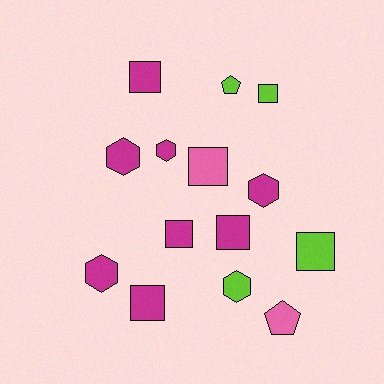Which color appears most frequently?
Magenta, with 8 objects.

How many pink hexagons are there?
There are no pink hexagons.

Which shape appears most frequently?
Square, with 7 objects.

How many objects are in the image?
There are 14 objects.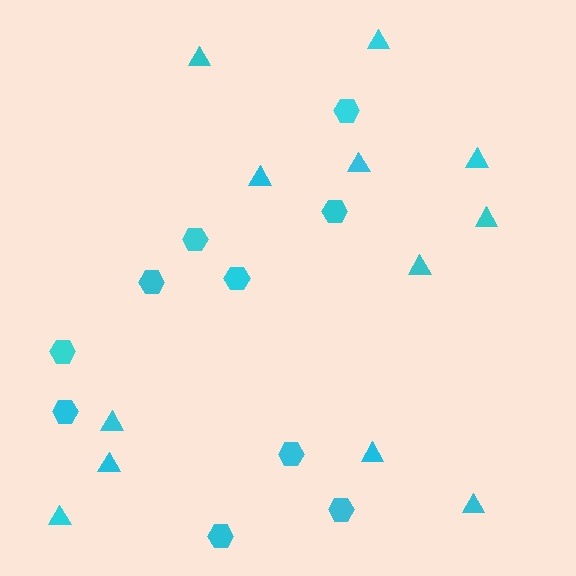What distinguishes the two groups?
There are 2 groups: one group of triangles (12) and one group of hexagons (10).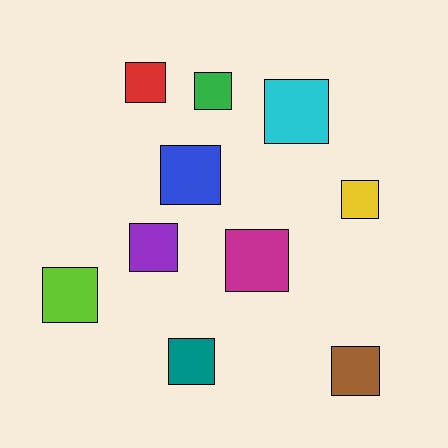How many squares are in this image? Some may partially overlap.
There are 10 squares.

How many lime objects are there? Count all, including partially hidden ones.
There is 1 lime object.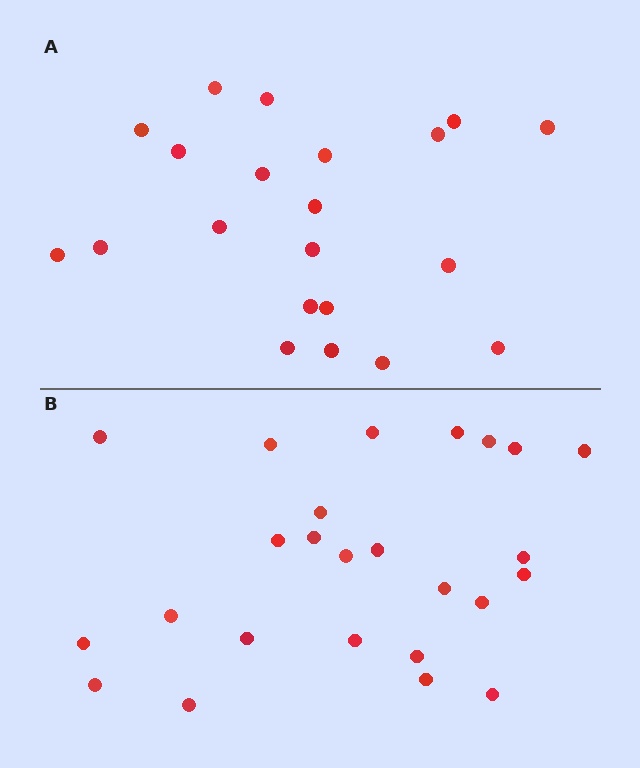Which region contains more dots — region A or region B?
Region B (the bottom region) has more dots.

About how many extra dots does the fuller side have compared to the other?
Region B has about 4 more dots than region A.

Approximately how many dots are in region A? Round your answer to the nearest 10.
About 20 dots. (The exact count is 21, which rounds to 20.)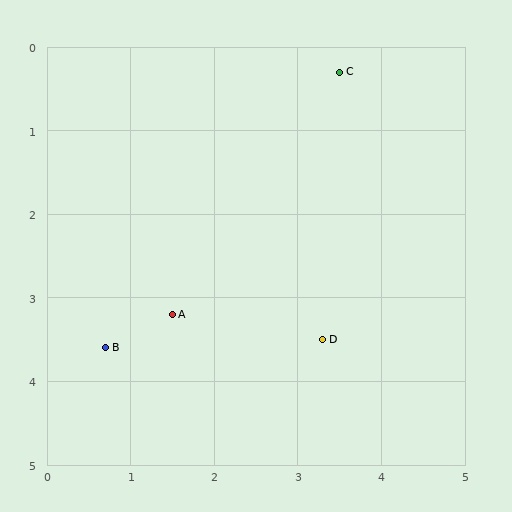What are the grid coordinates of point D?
Point D is at approximately (3.3, 3.5).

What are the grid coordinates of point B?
Point B is at approximately (0.7, 3.6).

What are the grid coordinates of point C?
Point C is at approximately (3.5, 0.3).